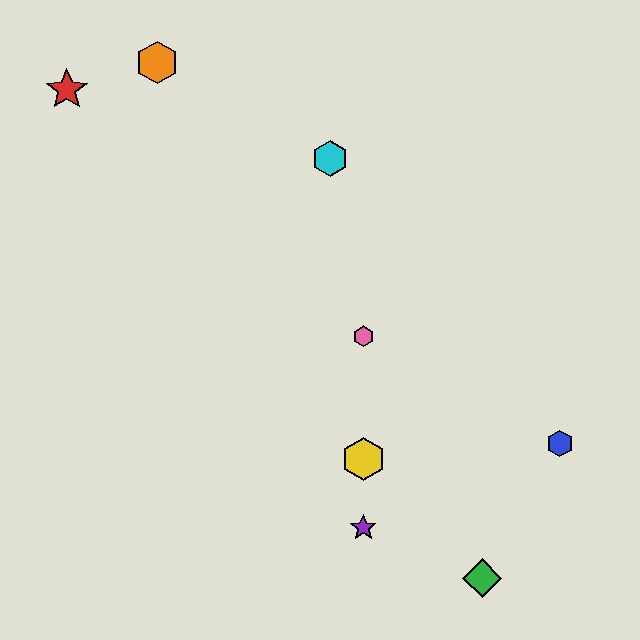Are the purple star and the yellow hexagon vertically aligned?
Yes, both are at x≈363.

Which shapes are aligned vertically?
The yellow hexagon, the purple star, the pink hexagon are aligned vertically.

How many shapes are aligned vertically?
3 shapes (the yellow hexagon, the purple star, the pink hexagon) are aligned vertically.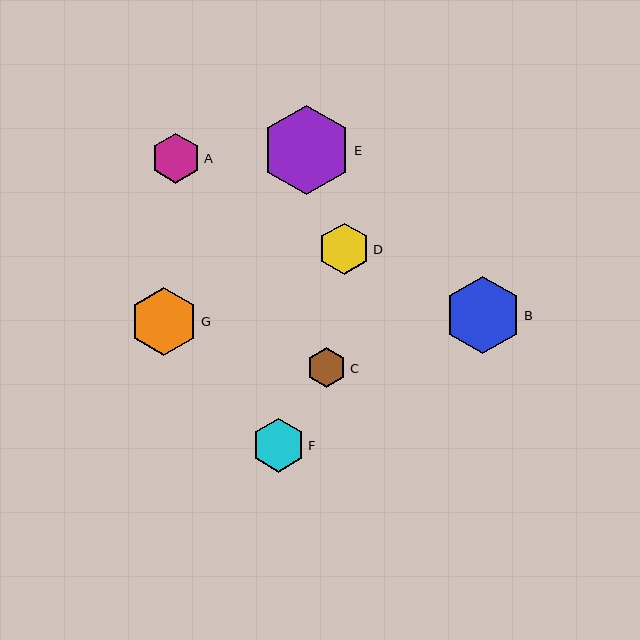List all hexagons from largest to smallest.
From largest to smallest: E, B, G, F, D, A, C.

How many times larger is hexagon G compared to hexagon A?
Hexagon G is approximately 1.4 times the size of hexagon A.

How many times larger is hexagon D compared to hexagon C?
Hexagon D is approximately 1.3 times the size of hexagon C.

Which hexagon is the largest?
Hexagon E is the largest with a size of approximately 90 pixels.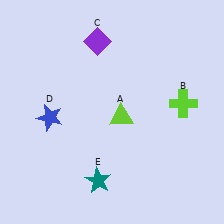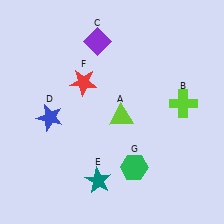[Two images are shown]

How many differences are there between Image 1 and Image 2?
There are 2 differences between the two images.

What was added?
A red star (F), a green hexagon (G) were added in Image 2.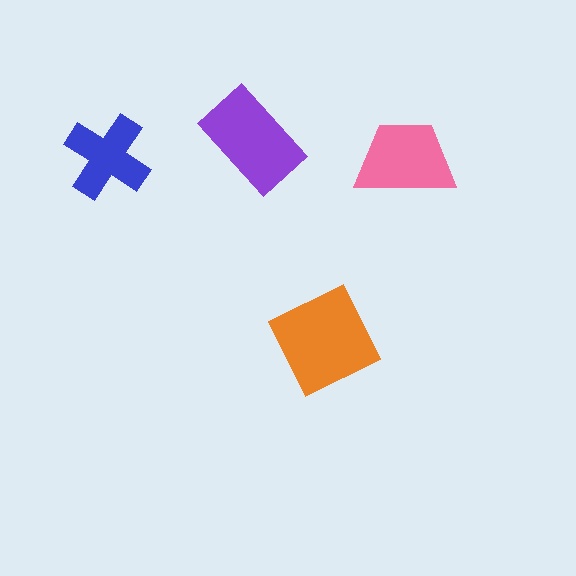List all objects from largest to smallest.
The orange square, the purple rectangle, the pink trapezoid, the blue cross.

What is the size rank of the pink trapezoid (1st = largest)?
3rd.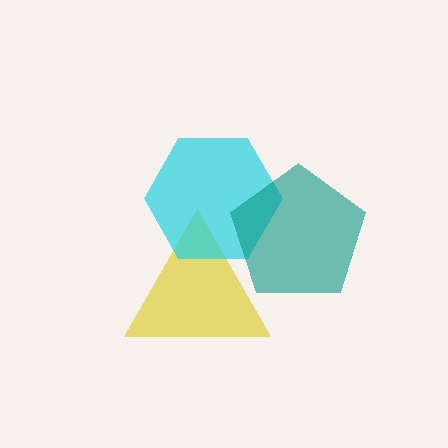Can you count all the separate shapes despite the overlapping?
Yes, there are 3 separate shapes.